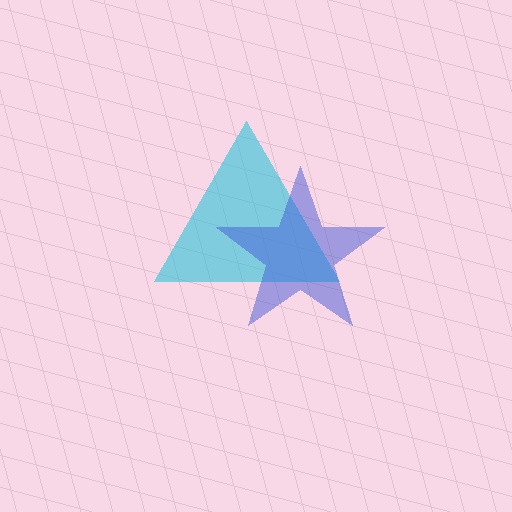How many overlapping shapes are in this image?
There are 2 overlapping shapes in the image.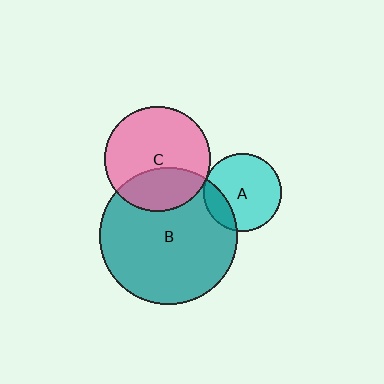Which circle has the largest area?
Circle B (teal).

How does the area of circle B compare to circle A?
Approximately 3.1 times.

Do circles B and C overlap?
Yes.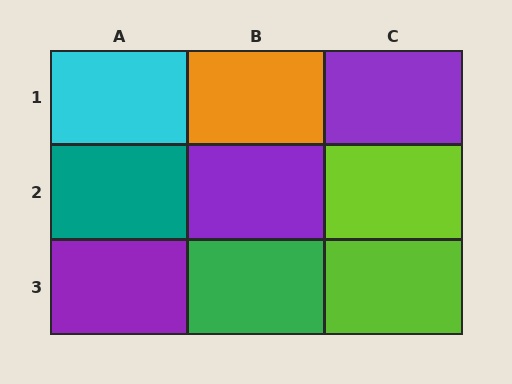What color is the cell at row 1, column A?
Cyan.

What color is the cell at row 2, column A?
Teal.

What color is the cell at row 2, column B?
Purple.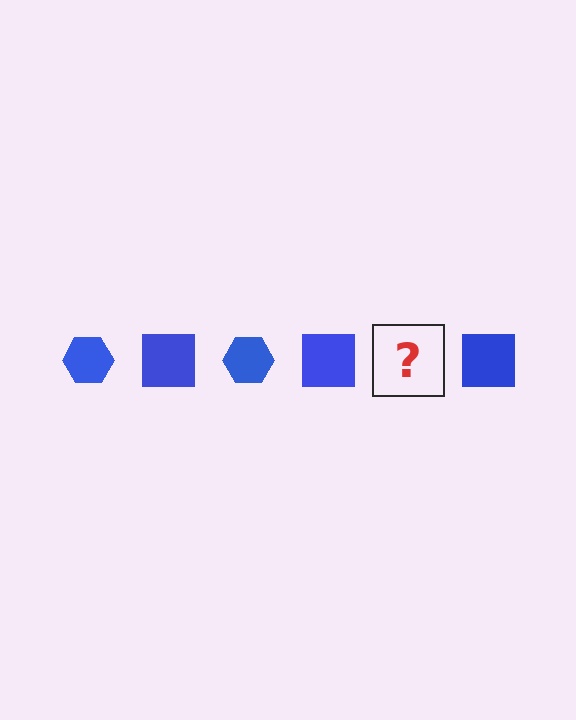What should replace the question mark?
The question mark should be replaced with a blue hexagon.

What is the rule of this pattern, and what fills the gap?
The rule is that the pattern cycles through hexagon, square shapes in blue. The gap should be filled with a blue hexagon.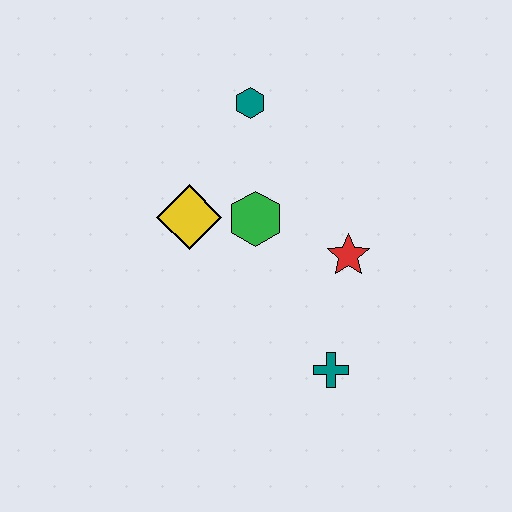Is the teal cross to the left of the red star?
Yes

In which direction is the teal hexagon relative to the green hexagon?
The teal hexagon is above the green hexagon.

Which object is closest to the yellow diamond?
The green hexagon is closest to the yellow diamond.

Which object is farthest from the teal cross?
The teal hexagon is farthest from the teal cross.